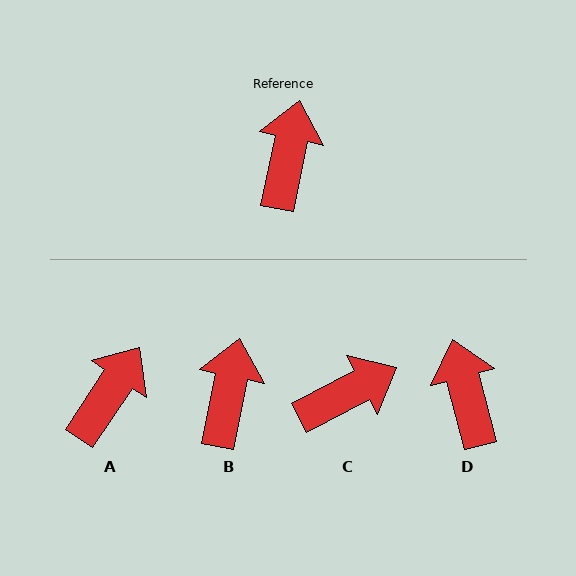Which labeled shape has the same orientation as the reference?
B.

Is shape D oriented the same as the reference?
No, it is off by about 27 degrees.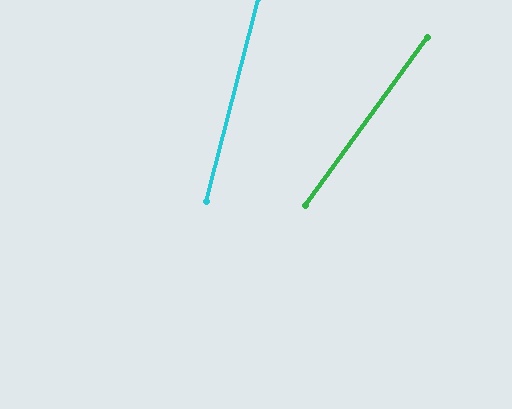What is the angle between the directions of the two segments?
Approximately 22 degrees.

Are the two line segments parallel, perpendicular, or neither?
Neither parallel nor perpendicular — they differ by about 22°.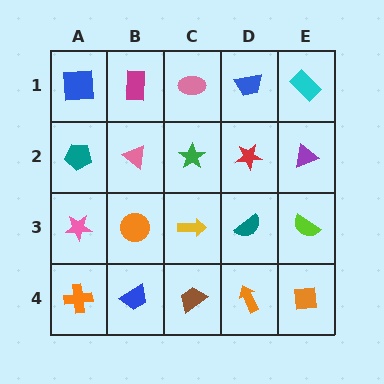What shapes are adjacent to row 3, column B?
A pink triangle (row 2, column B), a blue trapezoid (row 4, column B), a pink star (row 3, column A), a yellow arrow (row 3, column C).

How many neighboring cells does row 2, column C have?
4.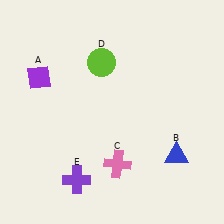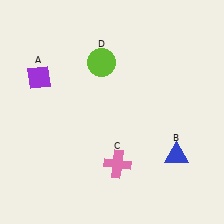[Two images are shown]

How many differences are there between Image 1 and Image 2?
There is 1 difference between the two images.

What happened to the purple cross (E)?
The purple cross (E) was removed in Image 2. It was in the bottom-left area of Image 1.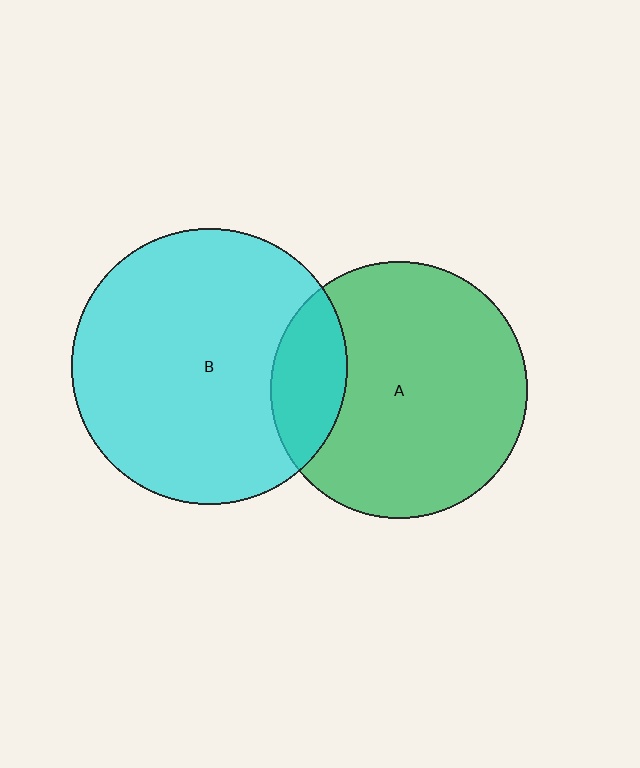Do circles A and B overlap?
Yes.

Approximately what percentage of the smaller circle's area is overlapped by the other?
Approximately 20%.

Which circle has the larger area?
Circle B (cyan).